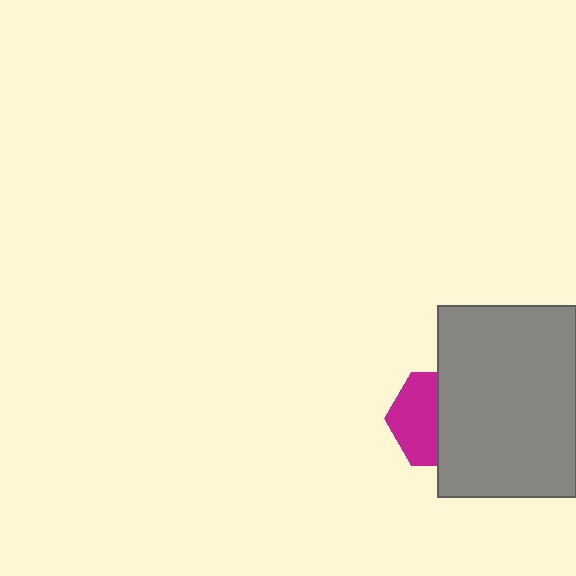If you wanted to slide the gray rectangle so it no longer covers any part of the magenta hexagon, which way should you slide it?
Slide it right — that is the most direct way to separate the two shapes.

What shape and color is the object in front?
The object in front is a gray rectangle.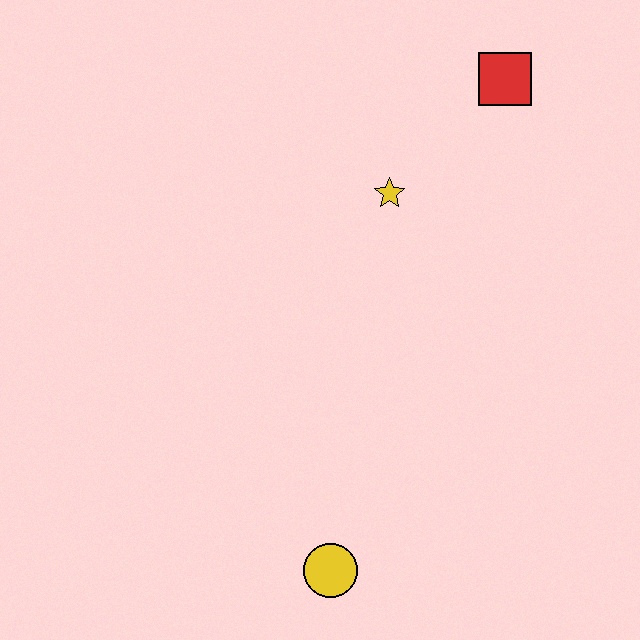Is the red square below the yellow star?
No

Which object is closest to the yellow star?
The red square is closest to the yellow star.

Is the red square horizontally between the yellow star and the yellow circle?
No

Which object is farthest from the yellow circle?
The red square is farthest from the yellow circle.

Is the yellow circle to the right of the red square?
No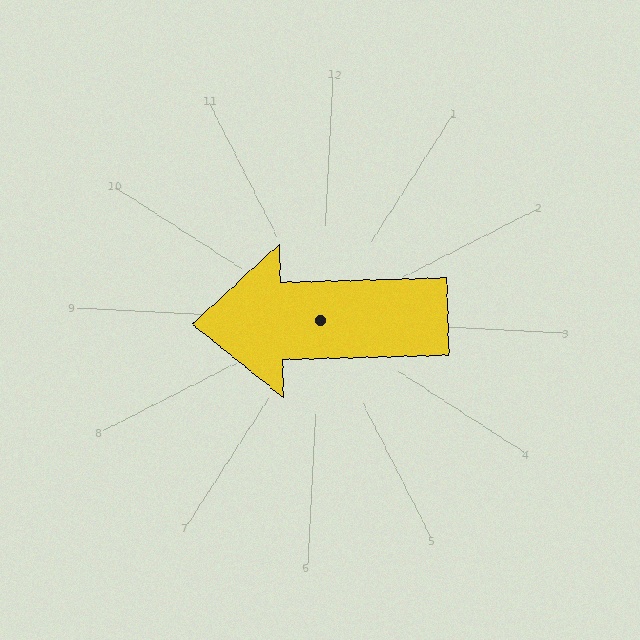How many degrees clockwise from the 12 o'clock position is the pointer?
Approximately 265 degrees.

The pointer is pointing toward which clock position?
Roughly 9 o'clock.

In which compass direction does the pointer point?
West.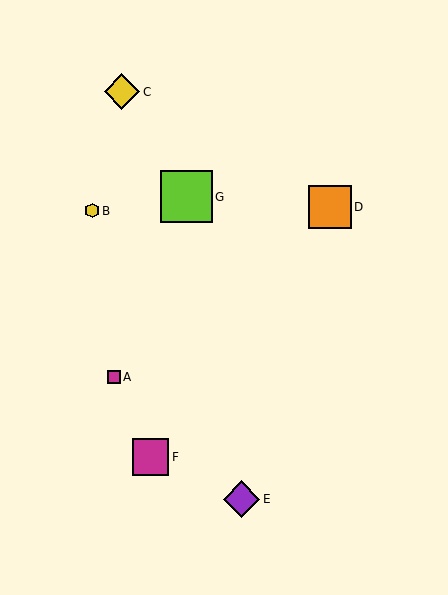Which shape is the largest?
The lime square (labeled G) is the largest.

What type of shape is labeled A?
Shape A is a magenta square.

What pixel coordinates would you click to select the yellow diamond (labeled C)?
Click at (122, 92) to select the yellow diamond C.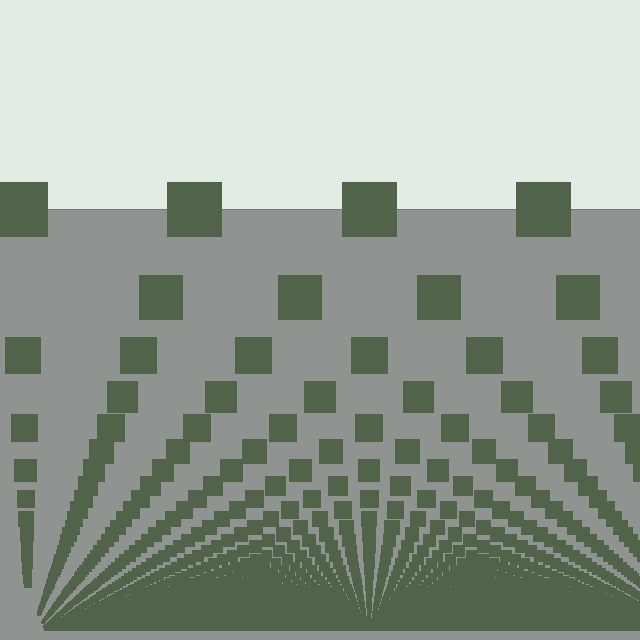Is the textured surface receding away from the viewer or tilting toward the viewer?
The surface appears to tilt toward the viewer. Texture elements get larger and sparser toward the top.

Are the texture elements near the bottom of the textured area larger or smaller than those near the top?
Smaller. The gradient is inverted — elements near the bottom are smaller and denser.